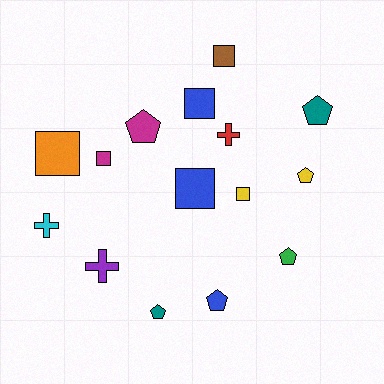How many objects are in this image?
There are 15 objects.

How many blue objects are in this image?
There are 3 blue objects.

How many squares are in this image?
There are 6 squares.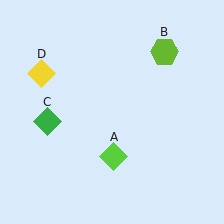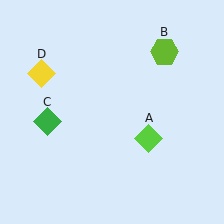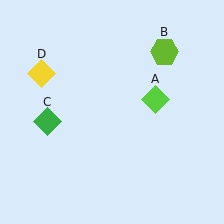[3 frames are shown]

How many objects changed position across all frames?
1 object changed position: lime diamond (object A).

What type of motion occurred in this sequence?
The lime diamond (object A) rotated counterclockwise around the center of the scene.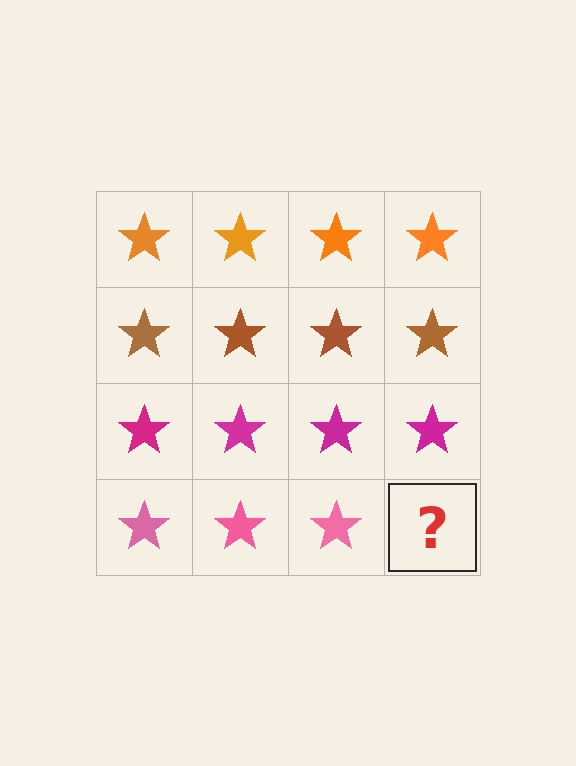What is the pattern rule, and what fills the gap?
The rule is that each row has a consistent color. The gap should be filled with a pink star.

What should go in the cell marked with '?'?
The missing cell should contain a pink star.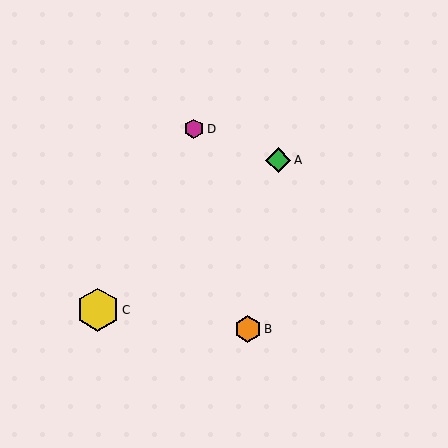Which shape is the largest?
The yellow hexagon (labeled C) is the largest.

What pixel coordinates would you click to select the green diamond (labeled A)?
Click at (278, 160) to select the green diamond A.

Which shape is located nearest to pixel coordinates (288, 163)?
The green diamond (labeled A) at (278, 160) is nearest to that location.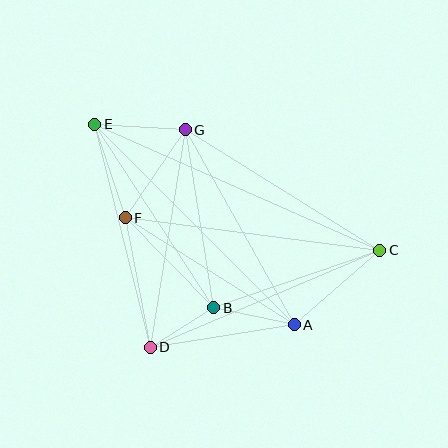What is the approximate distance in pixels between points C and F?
The distance between C and F is approximately 257 pixels.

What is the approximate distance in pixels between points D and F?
The distance between D and F is approximately 132 pixels.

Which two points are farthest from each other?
Points C and E are farthest from each other.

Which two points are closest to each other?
Points B and D are closest to each other.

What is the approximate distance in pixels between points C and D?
The distance between C and D is approximately 249 pixels.